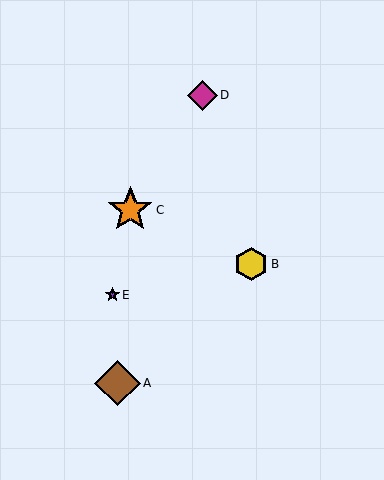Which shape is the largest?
The brown diamond (labeled A) is the largest.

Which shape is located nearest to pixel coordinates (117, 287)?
The purple star (labeled E) at (112, 295) is nearest to that location.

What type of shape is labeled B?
Shape B is a yellow hexagon.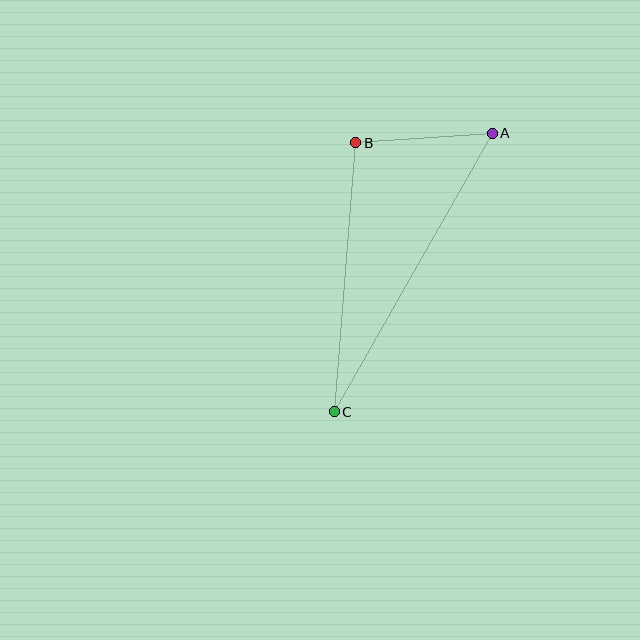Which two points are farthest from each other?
Points A and C are farthest from each other.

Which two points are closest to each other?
Points A and B are closest to each other.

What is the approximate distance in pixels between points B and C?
The distance between B and C is approximately 269 pixels.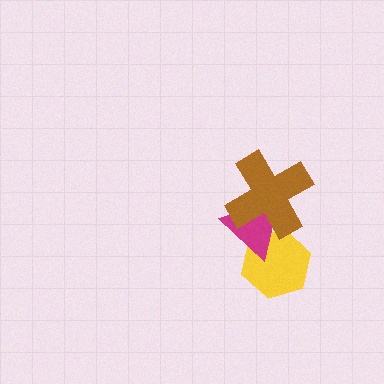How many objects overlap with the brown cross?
2 objects overlap with the brown cross.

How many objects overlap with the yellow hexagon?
2 objects overlap with the yellow hexagon.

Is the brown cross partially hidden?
No, no other shape covers it.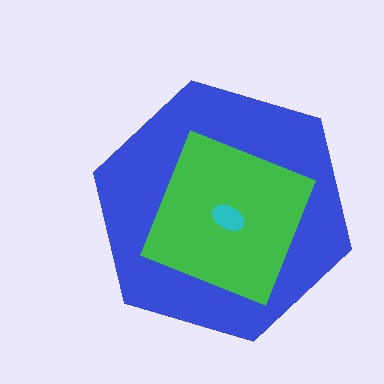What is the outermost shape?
The blue hexagon.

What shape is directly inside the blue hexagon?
The green square.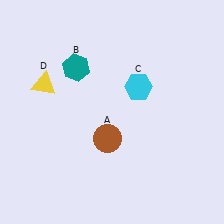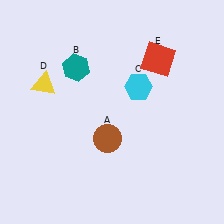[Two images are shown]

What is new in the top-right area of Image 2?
A red square (E) was added in the top-right area of Image 2.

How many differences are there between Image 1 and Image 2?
There is 1 difference between the two images.